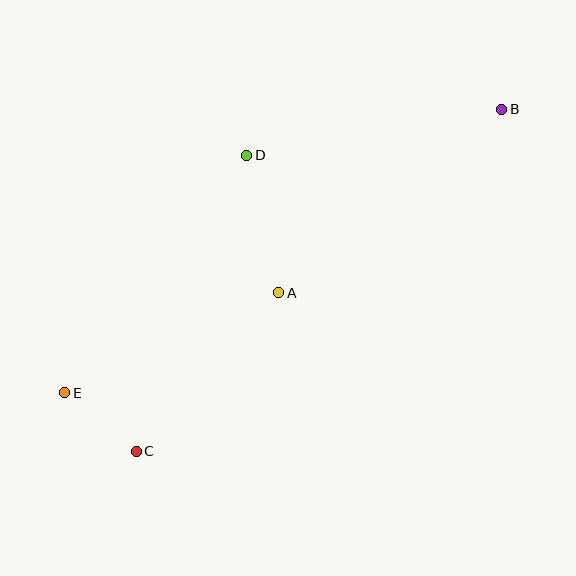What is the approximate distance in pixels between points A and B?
The distance between A and B is approximately 289 pixels.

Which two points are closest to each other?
Points C and E are closest to each other.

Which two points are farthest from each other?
Points B and E are farthest from each other.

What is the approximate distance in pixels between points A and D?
The distance between A and D is approximately 141 pixels.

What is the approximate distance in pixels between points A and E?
The distance between A and E is approximately 236 pixels.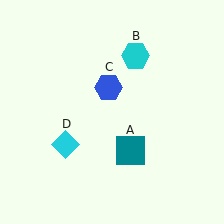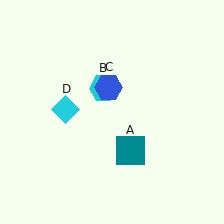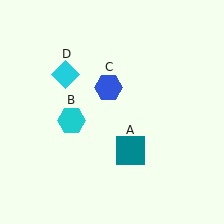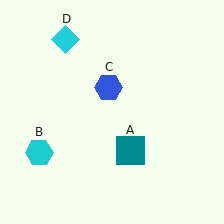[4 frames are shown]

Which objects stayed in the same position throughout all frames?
Teal square (object A) and blue hexagon (object C) remained stationary.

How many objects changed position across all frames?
2 objects changed position: cyan hexagon (object B), cyan diamond (object D).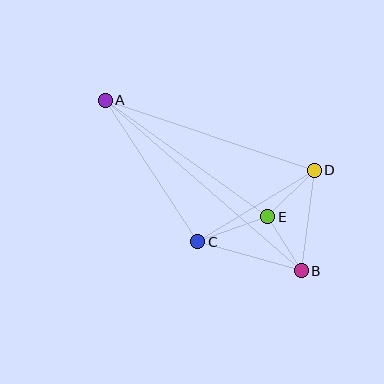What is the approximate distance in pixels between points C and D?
The distance between C and D is approximately 137 pixels.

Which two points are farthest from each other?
Points A and B are farthest from each other.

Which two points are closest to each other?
Points B and E are closest to each other.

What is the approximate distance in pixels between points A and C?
The distance between A and C is approximately 169 pixels.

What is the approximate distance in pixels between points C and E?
The distance between C and E is approximately 74 pixels.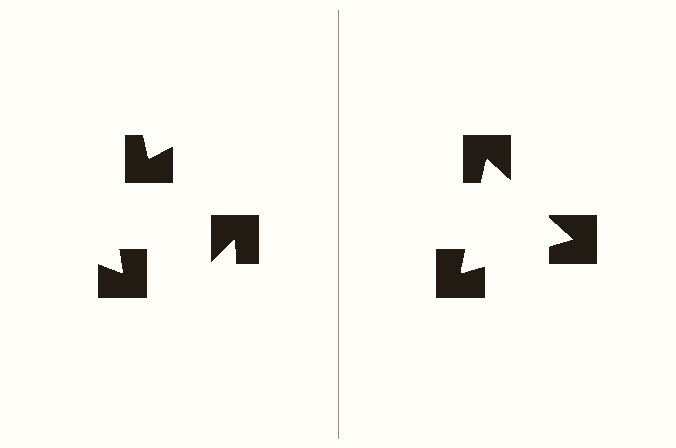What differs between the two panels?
The notched squares are positioned identically on both sides; only the wedge orientations differ. On the right they align to a triangle; on the left they are misaligned.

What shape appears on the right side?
An illusory triangle.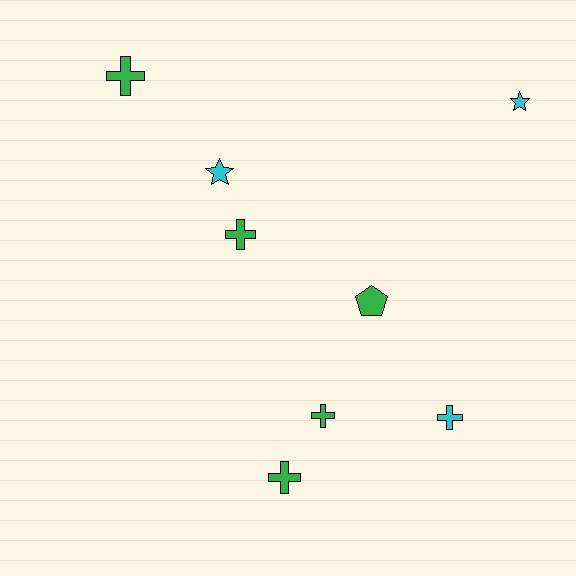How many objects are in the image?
There are 8 objects.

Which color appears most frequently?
Green, with 5 objects.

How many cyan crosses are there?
There is 1 cyan cross.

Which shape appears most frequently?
Cross, with 5 objects.